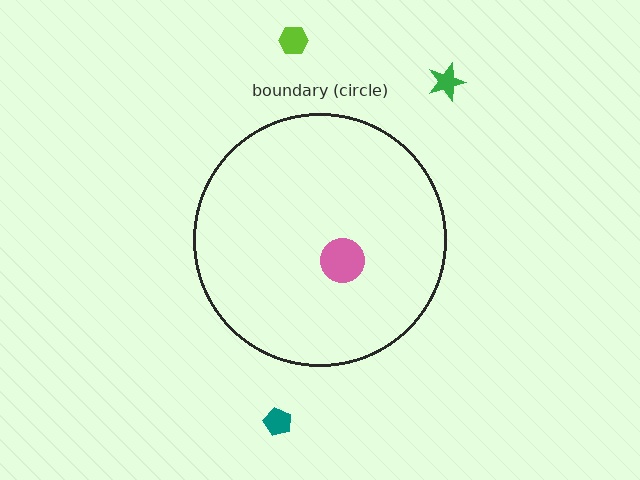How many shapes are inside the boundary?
1 inside, 3 outside.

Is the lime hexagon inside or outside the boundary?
Outside.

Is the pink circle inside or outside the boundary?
Inside.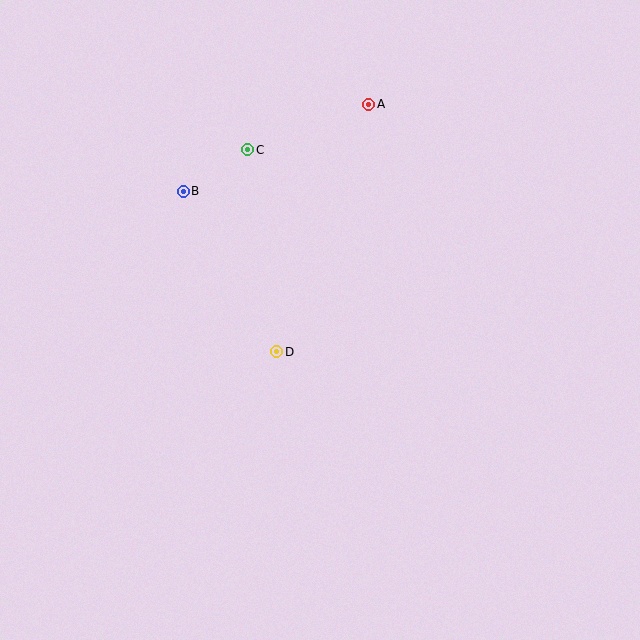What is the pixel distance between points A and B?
The distance between A and B is 205 pixels.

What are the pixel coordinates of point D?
Point D is at (277, 352).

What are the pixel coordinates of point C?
Point C is at (248, 150).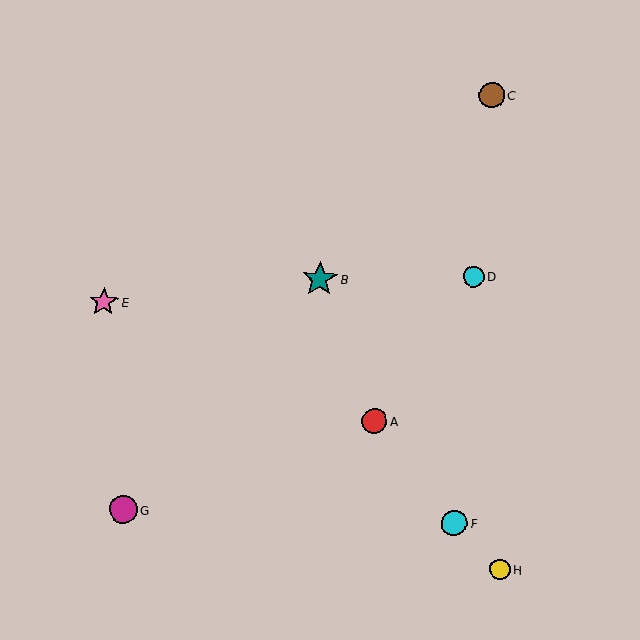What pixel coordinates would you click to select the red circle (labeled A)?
Click at (374, 421) to select the red circle A.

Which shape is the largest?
The teal star (labeled B) is the largest.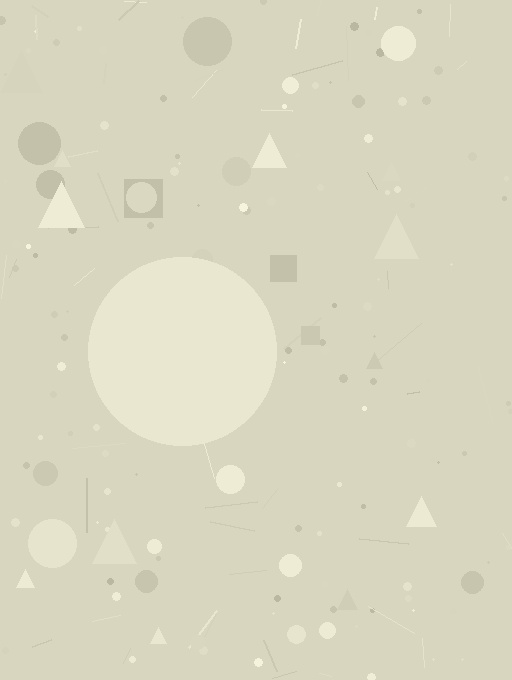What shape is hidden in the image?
A circle is hidden in the image.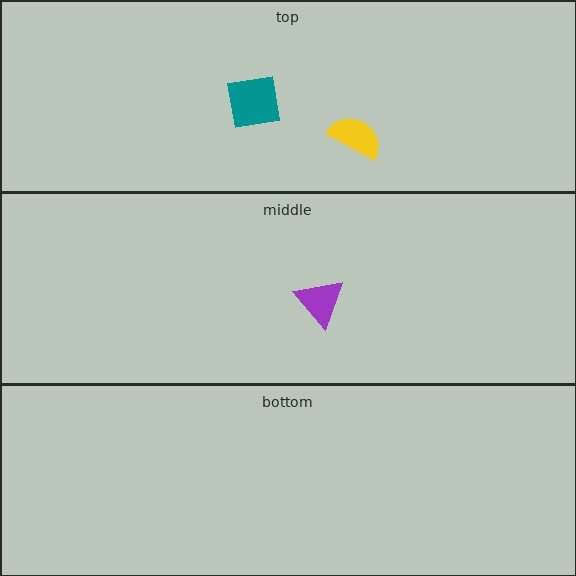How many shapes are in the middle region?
1.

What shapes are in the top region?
The teal square, the yellow semicircle.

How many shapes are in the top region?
2.